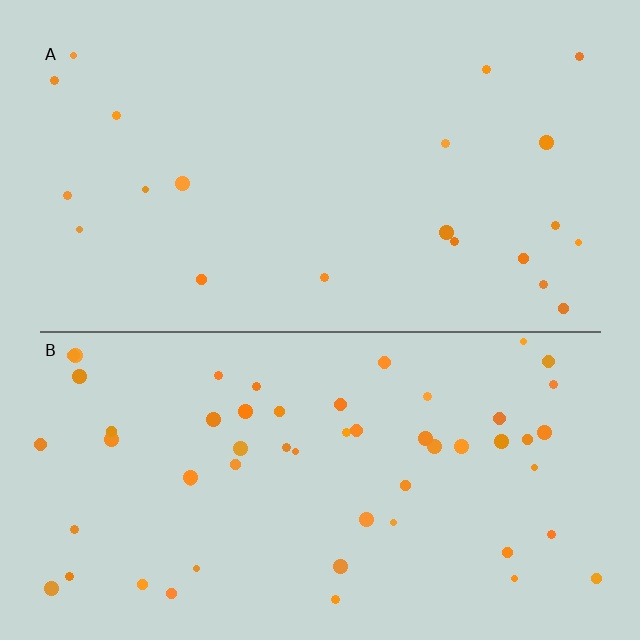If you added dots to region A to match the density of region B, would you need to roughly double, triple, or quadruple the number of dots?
Approximately triple.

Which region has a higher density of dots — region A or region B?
B (the bottom).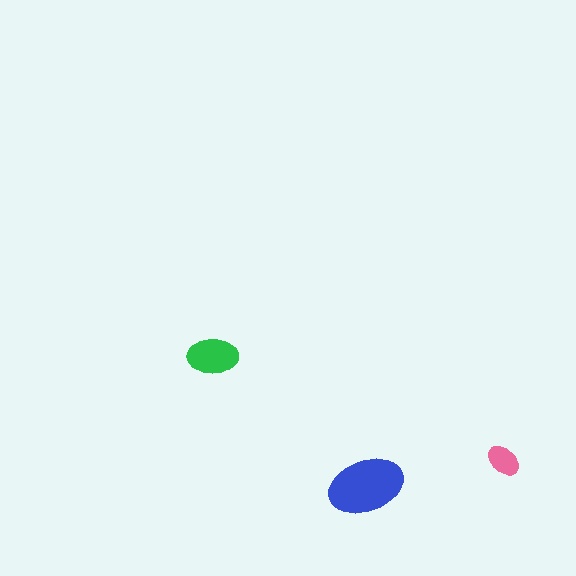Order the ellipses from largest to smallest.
the blue one, the green one, the pink one.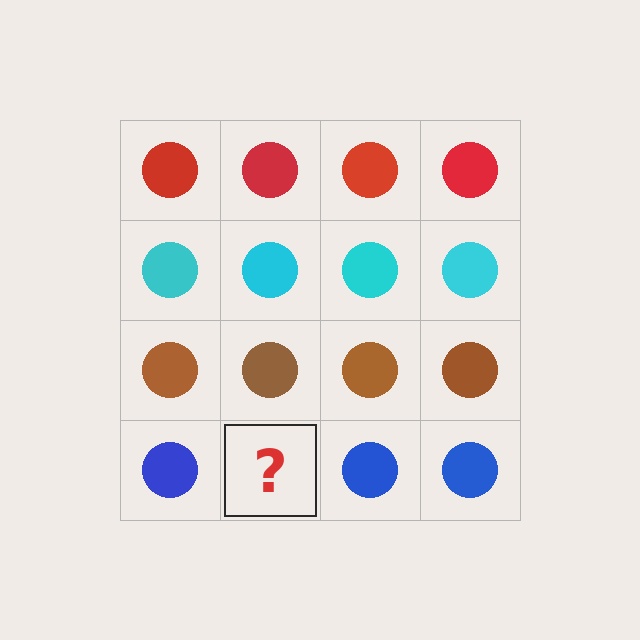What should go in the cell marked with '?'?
The missing cell should contain a blue circle.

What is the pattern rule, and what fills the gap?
The rule is that each row has a consistent color. The gap should be filled with a blue circle.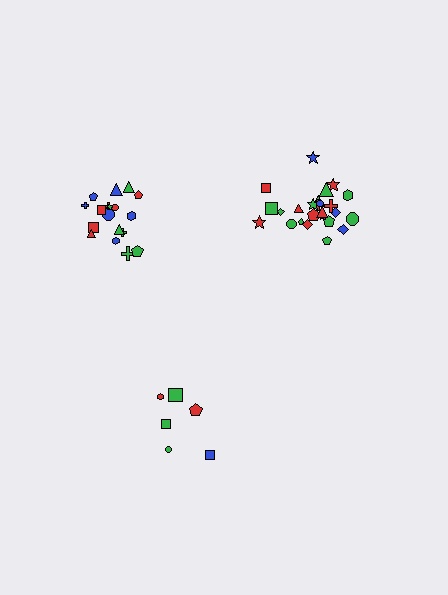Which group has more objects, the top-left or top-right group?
The top-right group.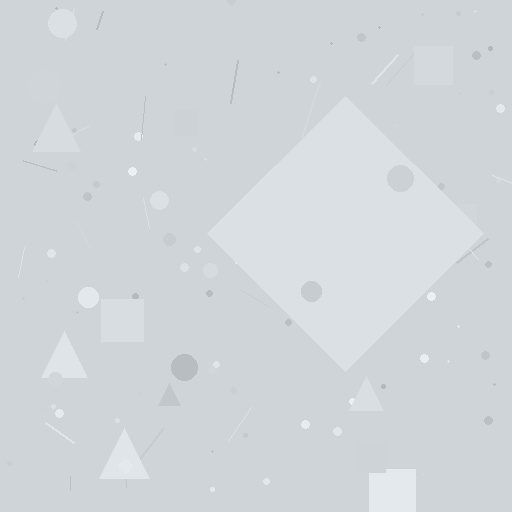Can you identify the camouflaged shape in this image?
The camouflaged shape is a diamond.